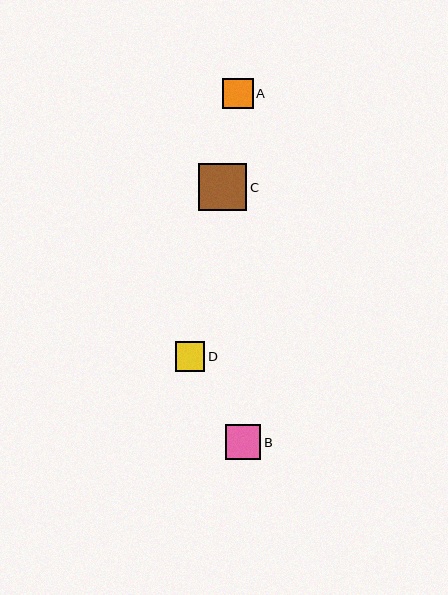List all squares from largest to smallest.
From largest to smallest: C, B, A, D.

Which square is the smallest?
Square D is the smallest with a size of approximately 30 pixels.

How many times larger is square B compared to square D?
Square B is approximately 1.2 times the size of square D.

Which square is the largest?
Square C is the largest with a size of approximately 48 pixels.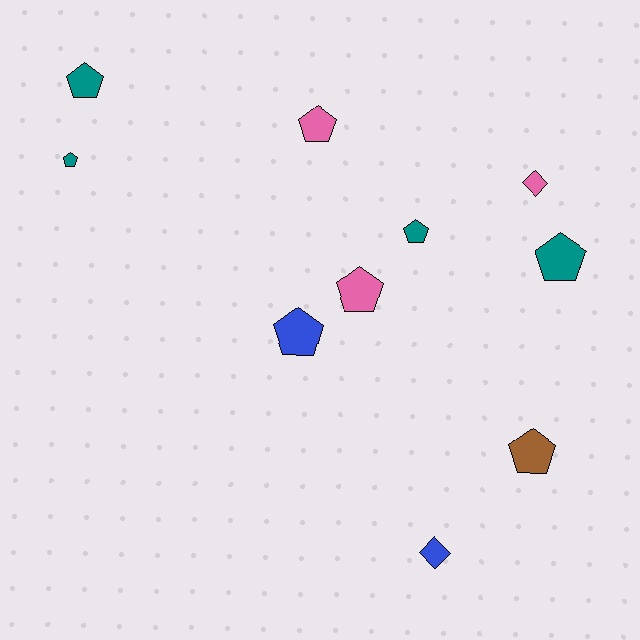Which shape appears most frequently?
Pentagon, with 8 objects.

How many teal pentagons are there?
There are 4 teal pentagons.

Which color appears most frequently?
Teal, with 4 objects.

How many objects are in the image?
There are 10 objects.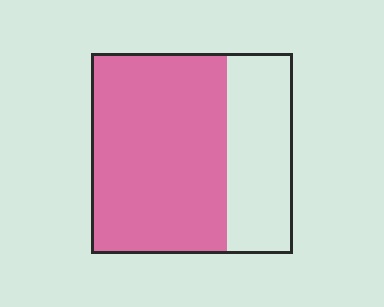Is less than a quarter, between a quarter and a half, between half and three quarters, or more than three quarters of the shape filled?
Between half and three quarters.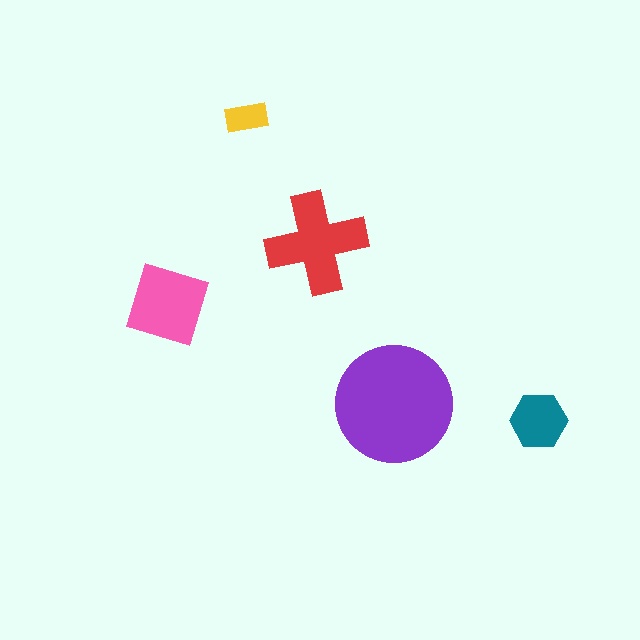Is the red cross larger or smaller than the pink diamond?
Larger.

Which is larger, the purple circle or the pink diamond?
The purple circle.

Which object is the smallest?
The yellow rectangle.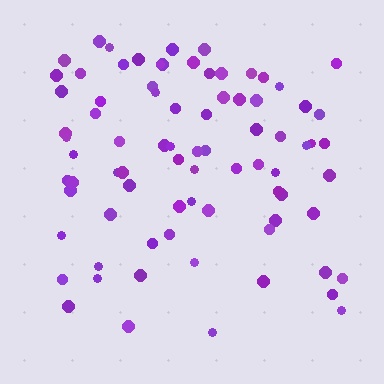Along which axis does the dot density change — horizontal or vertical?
Vertical.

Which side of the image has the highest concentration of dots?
The top.